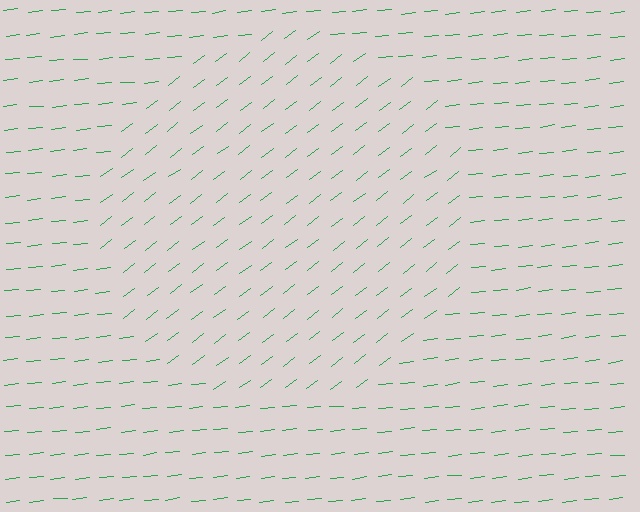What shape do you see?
I see a circle.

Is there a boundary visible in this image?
Yes, there is a texture boundary formed by a change in line orientation.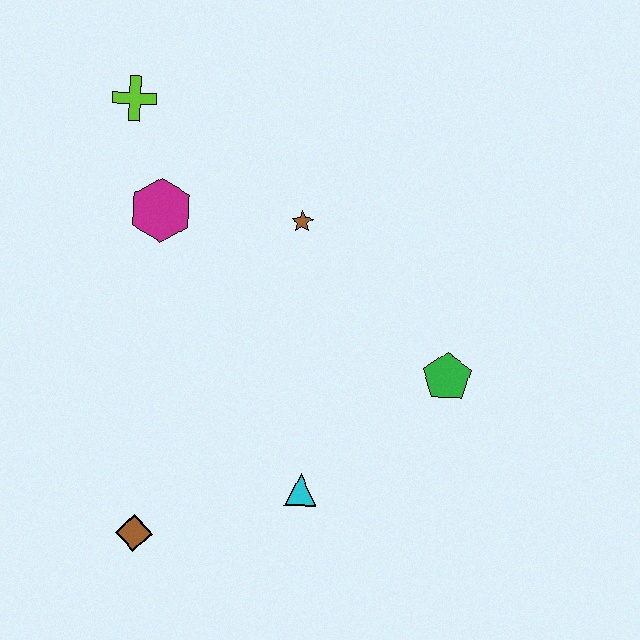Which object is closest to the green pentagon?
The cyan triangle is closest to the green pentagon.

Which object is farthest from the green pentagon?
The lime cross is farthest from the green pentagon.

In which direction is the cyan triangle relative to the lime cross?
The cyan triangle is below the lime cross.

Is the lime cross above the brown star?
Yes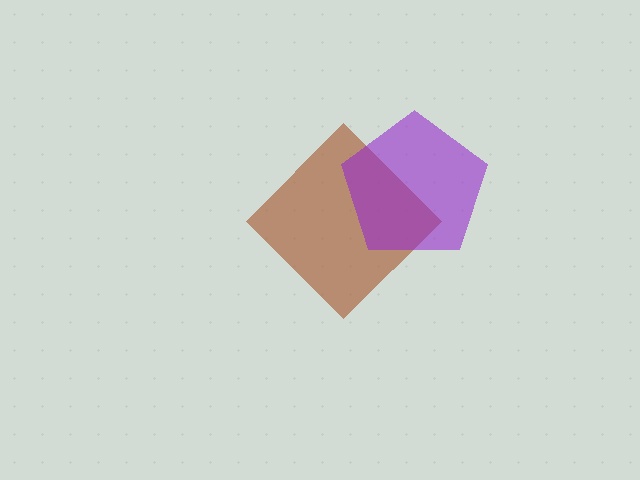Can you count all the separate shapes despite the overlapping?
Yes, there are 2 separate shapes.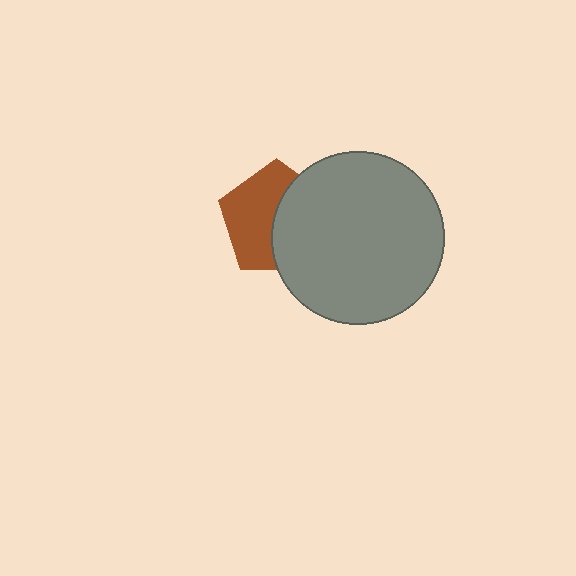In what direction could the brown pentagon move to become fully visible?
The brown pentagon could move left. That would shift it out from behind the gray circle entirely.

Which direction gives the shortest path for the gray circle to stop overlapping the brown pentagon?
Moving right gives the shortest separation.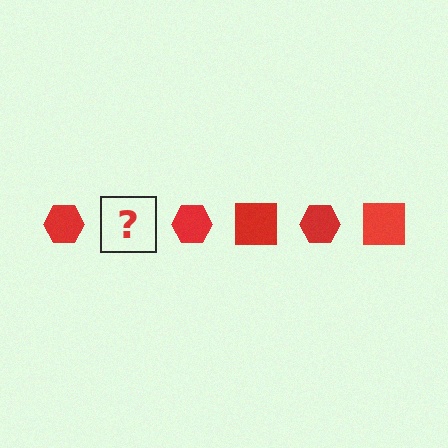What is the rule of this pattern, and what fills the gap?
The rule is that the pattern cycles through hexagon, square shapes in red. The gap should be filled with a red square.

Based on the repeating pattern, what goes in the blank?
The blank should be a red square.